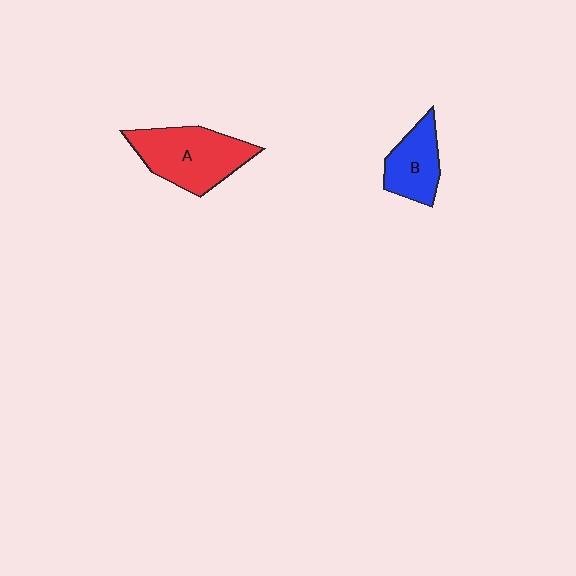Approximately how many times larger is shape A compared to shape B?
Approximately 1.6 times.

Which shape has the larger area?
Shape A (red).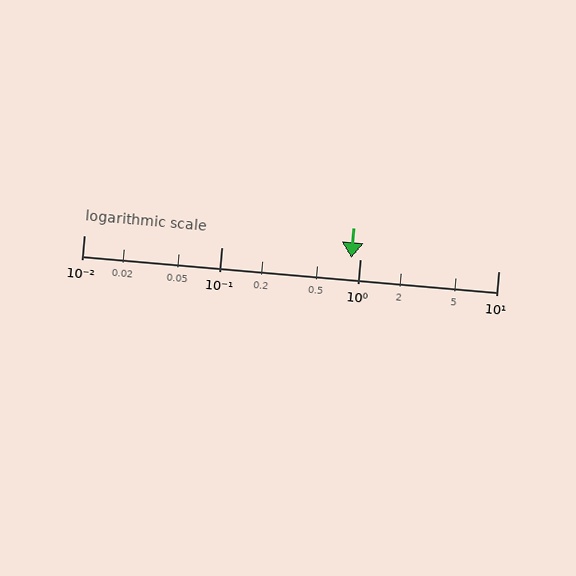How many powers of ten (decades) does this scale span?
The scale spans 3 decades, from 0.01 to 10.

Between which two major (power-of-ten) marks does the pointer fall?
The pointer is between 0.1 and 1.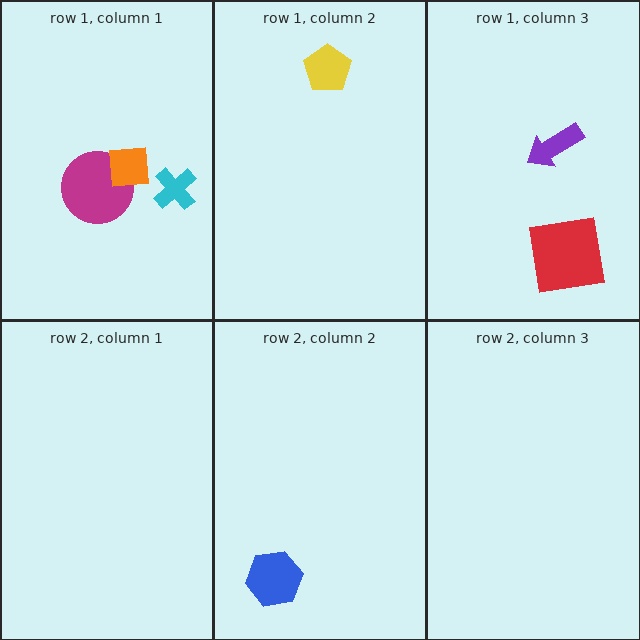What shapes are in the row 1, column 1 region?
The magenta circle, the orange square, the cyan cross.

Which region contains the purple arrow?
The row 1, column 3 region.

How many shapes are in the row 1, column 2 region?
1.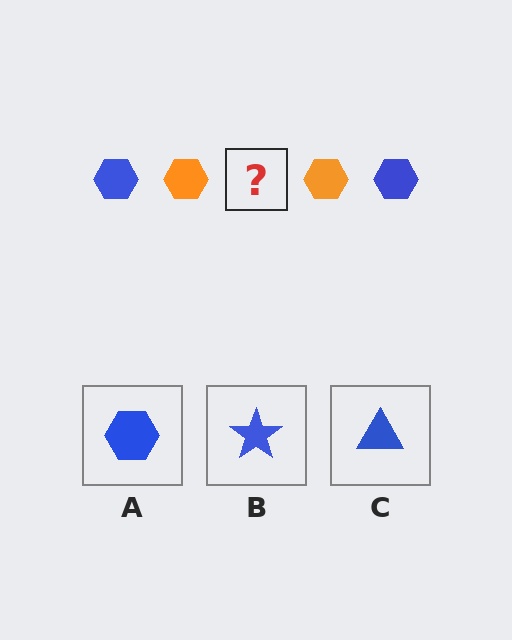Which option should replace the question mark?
Option A.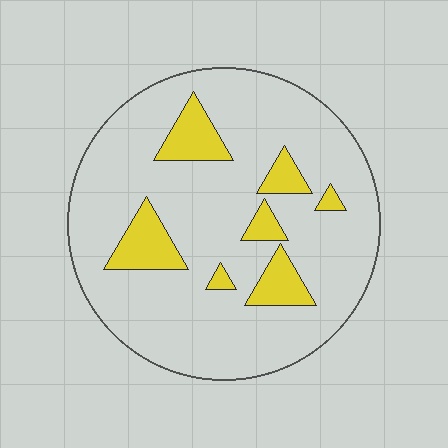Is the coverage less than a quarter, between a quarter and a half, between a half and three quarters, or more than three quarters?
Less than a quarter.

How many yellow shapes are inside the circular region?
7.